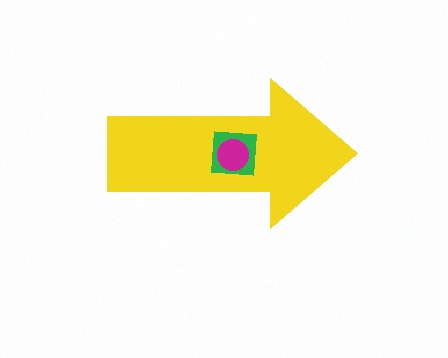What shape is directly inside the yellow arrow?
The green square.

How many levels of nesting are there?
3.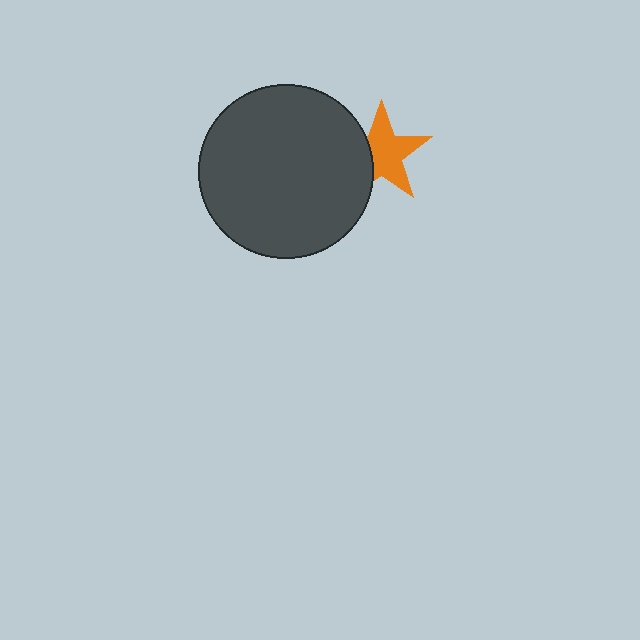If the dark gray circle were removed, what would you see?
You would see the complete orange star.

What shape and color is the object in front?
The object in front is a dark gray circle.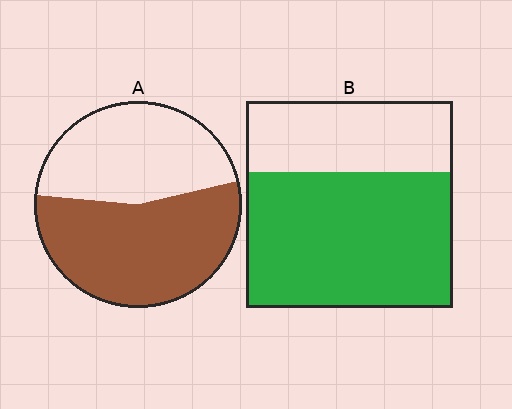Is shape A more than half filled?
Yes.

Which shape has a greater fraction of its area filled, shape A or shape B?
Shape B.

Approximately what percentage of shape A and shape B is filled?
A is approximately 55% and B is approximately 65%.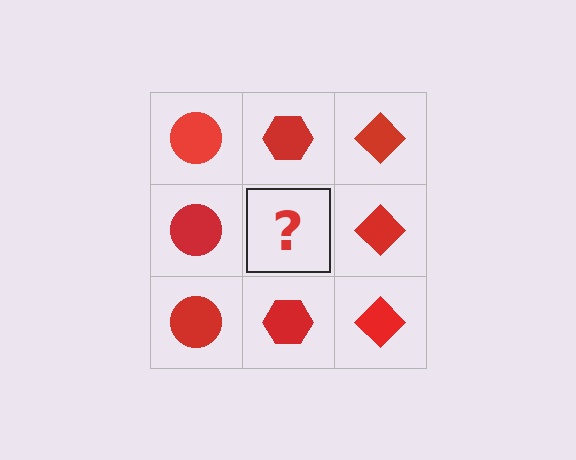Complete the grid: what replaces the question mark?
The question mark should be replaced with a red hexagon.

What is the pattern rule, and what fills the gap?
The rule is that each column has a consistent shape. The gap should be filled with a red hexagon.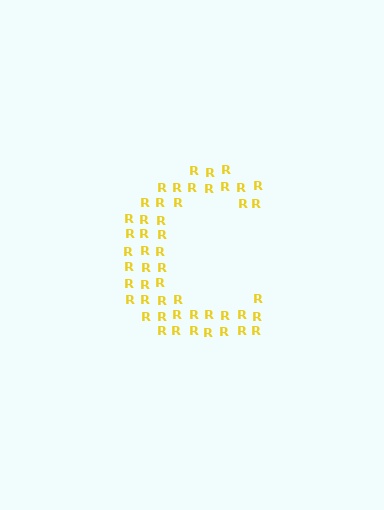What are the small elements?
The small elements are letter R's.